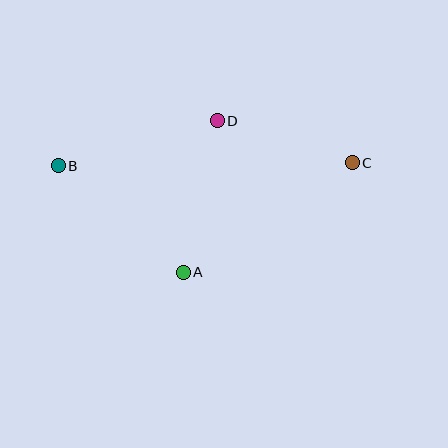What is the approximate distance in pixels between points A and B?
The distance between A and B is approximately 164 pixels.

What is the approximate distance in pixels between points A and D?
The distance between A and D is approximately 155 pixels.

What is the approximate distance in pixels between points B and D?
The distance between B and D is approximately 165 pixels.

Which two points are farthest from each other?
Points B and C are farthest from each other.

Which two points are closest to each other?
Points C and D are closest to each other.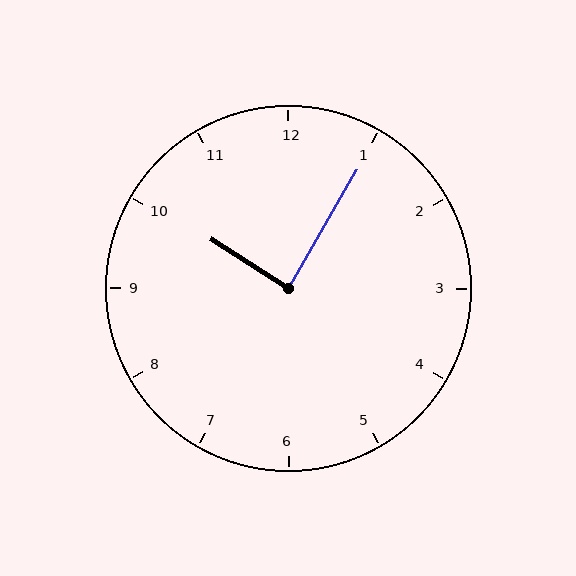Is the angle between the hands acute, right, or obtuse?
It is right.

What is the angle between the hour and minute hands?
Approximately 88 degrees.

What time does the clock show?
10:05.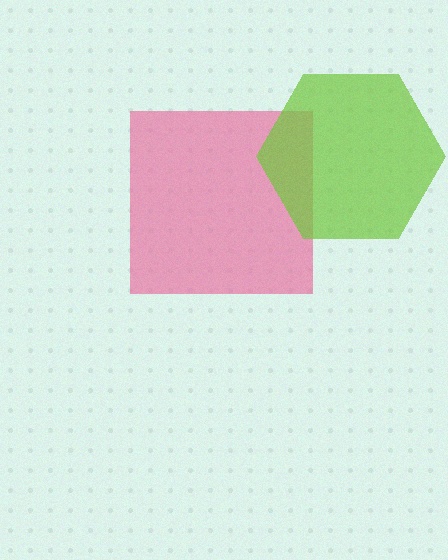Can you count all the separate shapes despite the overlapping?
Yes, there are 2 separate shapes.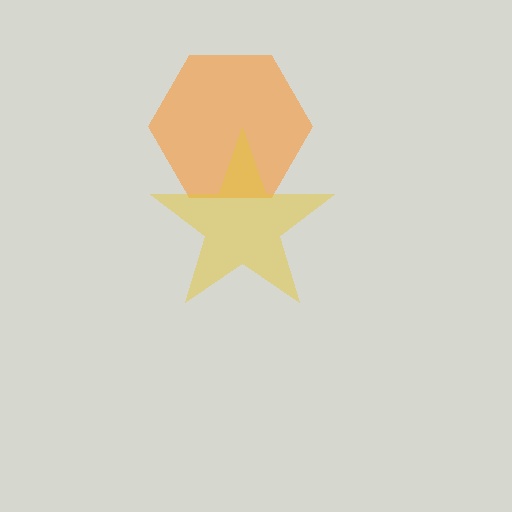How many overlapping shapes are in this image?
There are 2 overlapping shapes in the image.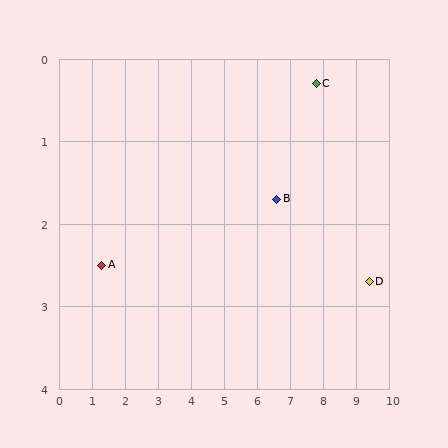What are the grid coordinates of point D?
Point D is at approximately (9.4, 2.7).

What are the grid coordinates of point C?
Point C is at approximately (7.8, 0.3).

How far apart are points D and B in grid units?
Points D and B are about 3.0 grid units apart.